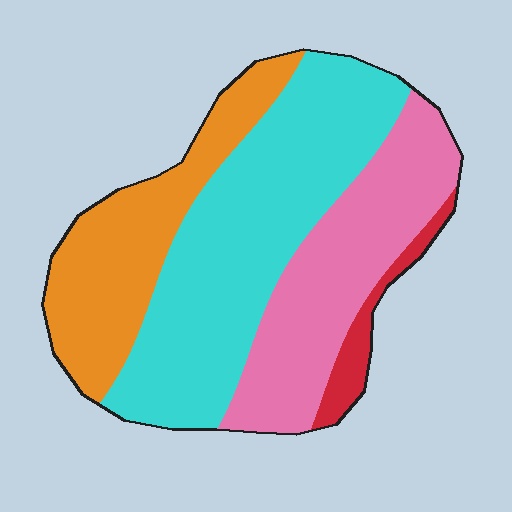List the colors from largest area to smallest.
From largest to smallest: cyan, pink, orange, red.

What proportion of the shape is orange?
Orange takes up about one quarter (1/4) of the shape.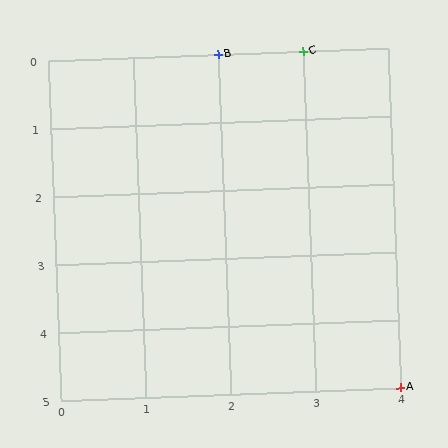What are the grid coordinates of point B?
Point B is at grid coordinates (2, 0).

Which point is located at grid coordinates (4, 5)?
Point A is at (4, 5).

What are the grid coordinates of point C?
Point C is at grid coordinates (3, 0).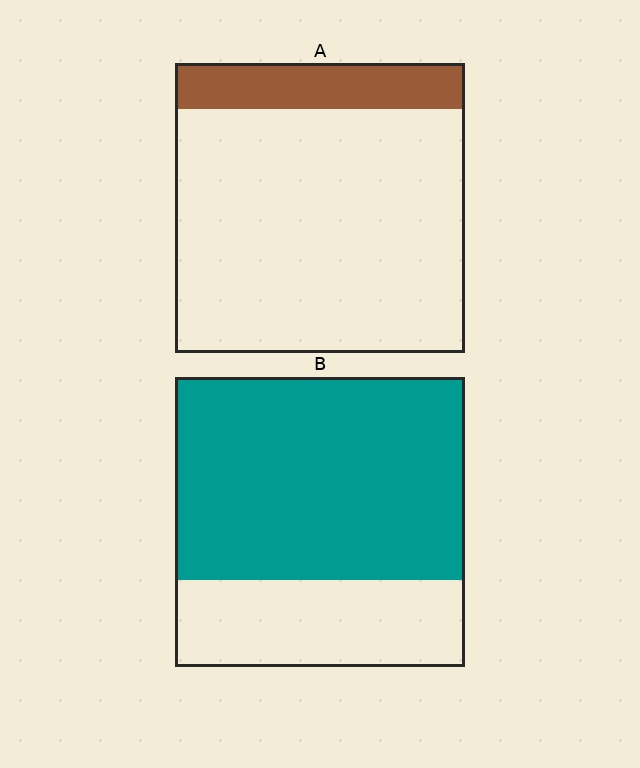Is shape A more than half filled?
No.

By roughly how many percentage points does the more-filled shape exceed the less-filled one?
By roughly 55 percentage points (B over A).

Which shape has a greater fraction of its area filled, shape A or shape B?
Shape B.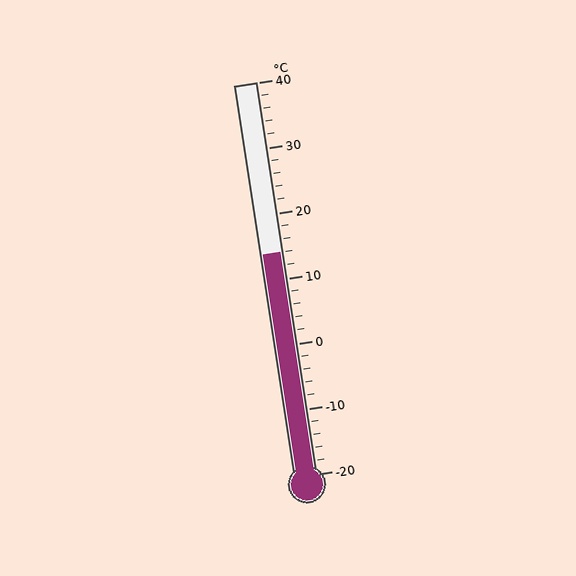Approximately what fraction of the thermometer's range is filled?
The thermometer is filled to approximately 55% of its range.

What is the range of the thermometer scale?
The thermometer scale ranges from -20°C to 40°C.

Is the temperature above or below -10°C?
The temperature is above -10°C.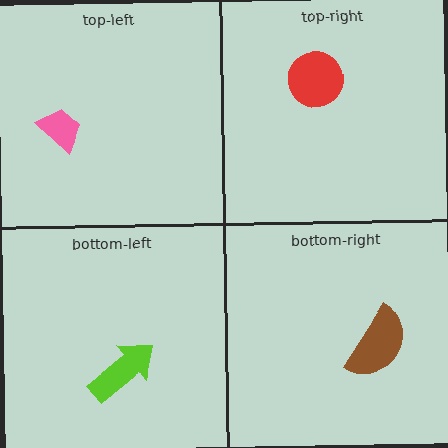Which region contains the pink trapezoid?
The top-left region.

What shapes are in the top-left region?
The pink trapezoid.